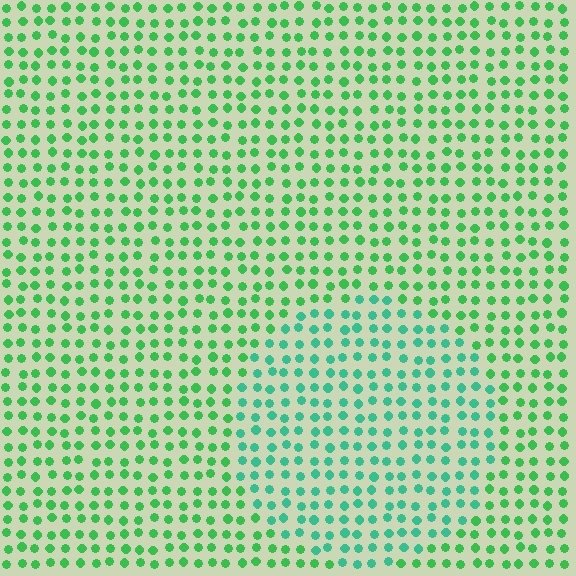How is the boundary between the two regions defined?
The boundary is defined purely by a slight shift in hue (about 29 degrees). Spacing, size, and orientation are identical on both sides.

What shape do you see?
I see a circle.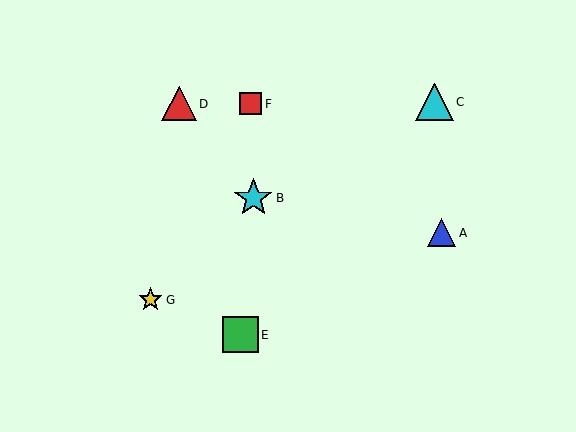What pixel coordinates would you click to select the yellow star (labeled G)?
Click at (151, 300) to select the yellow star G.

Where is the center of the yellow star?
The center of the yellow star is at (151, 300).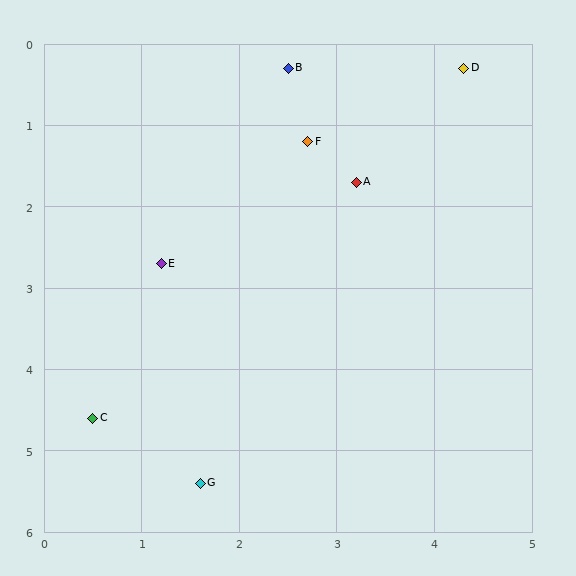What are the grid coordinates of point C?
Point C is at approximately (0.5, 4.6).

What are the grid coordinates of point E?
Point E is at approximately (1.2, 2.7).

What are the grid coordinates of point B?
Point B is at approximately (2.5, 0.3).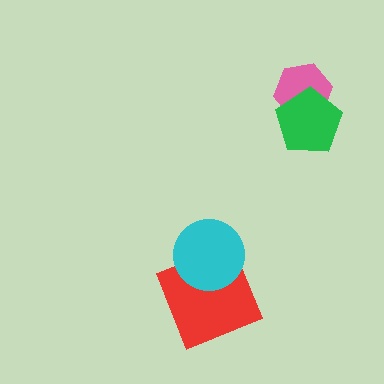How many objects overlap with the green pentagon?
1 object overlaps with the green pentagon.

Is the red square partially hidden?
Yes, it is partially covered by another shape.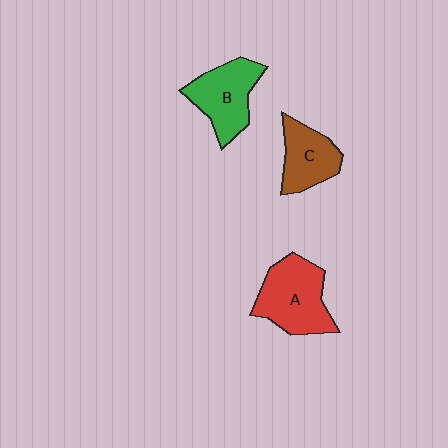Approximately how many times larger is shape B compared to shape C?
Approximately 1.2 times.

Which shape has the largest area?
Shape A (red).